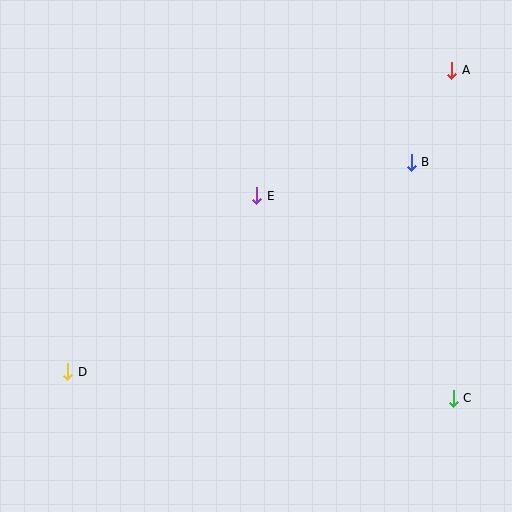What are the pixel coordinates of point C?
Point C is at (453, 398).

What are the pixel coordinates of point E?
Point E is at (257, 196).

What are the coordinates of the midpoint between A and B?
The midpoint between A and B is at (432, 116).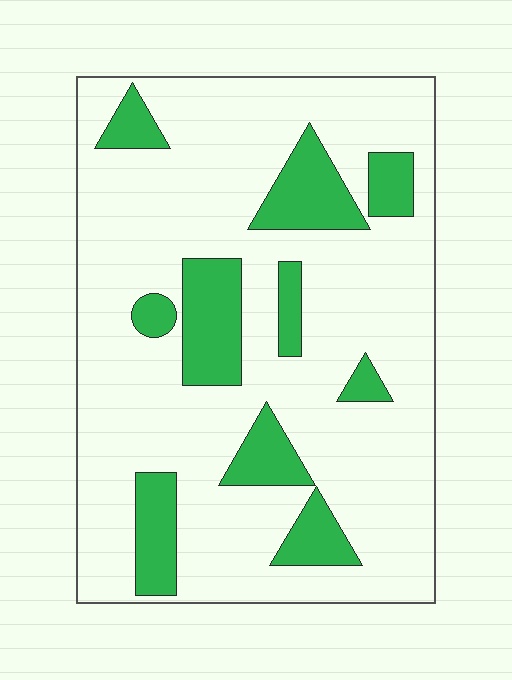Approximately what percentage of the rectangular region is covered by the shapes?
Approximately 20%.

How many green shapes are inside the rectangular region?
10.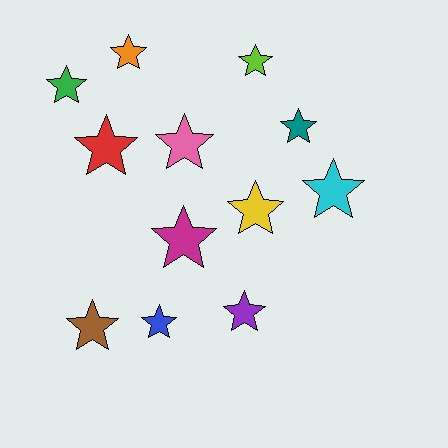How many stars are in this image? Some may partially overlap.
There are 12 stars.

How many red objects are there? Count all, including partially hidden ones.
There is 1 red object.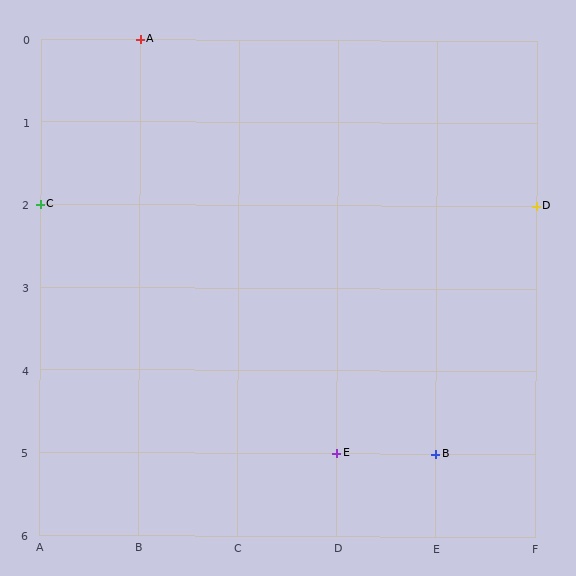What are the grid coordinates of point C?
Point C is at grid coordinates (A, 2).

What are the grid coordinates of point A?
Point A is at grid coordinates (B, 0).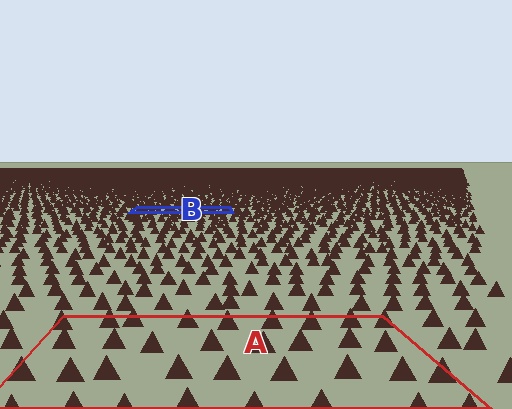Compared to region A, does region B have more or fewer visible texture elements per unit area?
Region B has more texture elements per unit area — they are packed more densely because it is farther away.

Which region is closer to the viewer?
Region A is closer. The texture elements there are larger and more spread out.